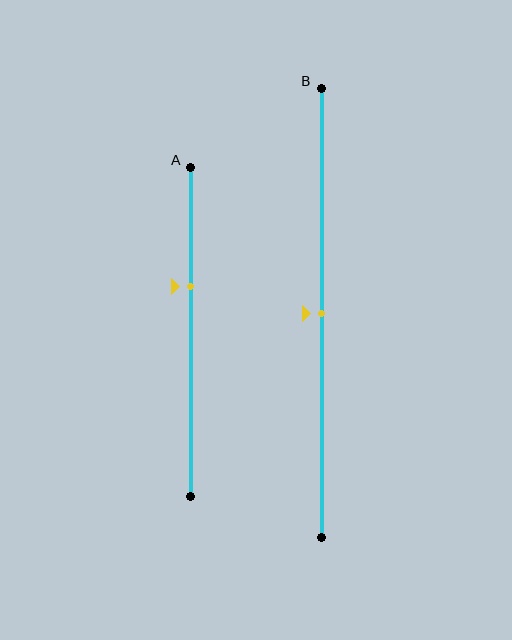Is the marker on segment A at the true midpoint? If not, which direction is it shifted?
No, the marker on segment A is shifted upward by about 14% of the segment length.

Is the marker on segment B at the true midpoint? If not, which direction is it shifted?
Yes, the marker on segment B is at the true midpoint.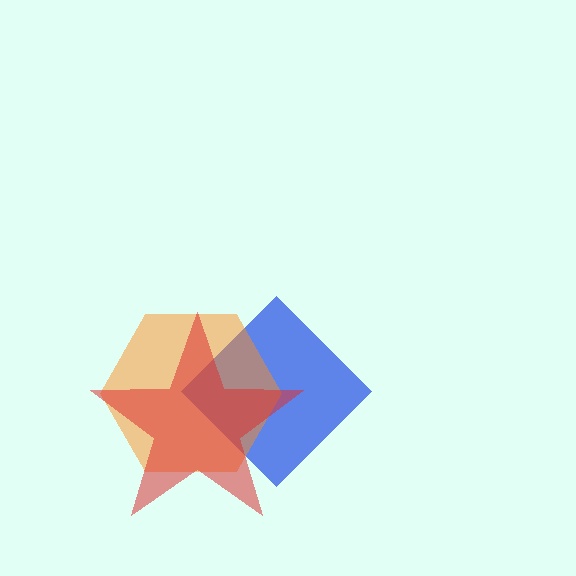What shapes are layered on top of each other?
The layered shapes are: a blue diamond, an orange hexagon, a red star.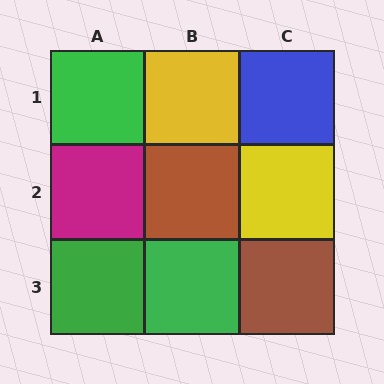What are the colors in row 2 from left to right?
Magenta, brown, yellow.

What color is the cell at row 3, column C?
Brown.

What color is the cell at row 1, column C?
Blue.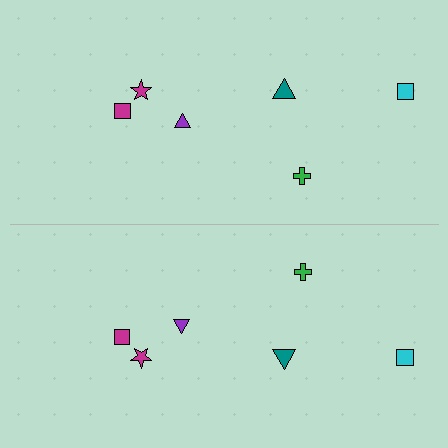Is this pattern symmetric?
Yes, this pattern has bilateral (reflection) symmetry.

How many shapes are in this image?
There are 12 shapes in this image.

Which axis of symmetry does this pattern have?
The pattern has a horizontal axis of symmetry running through the center of the image.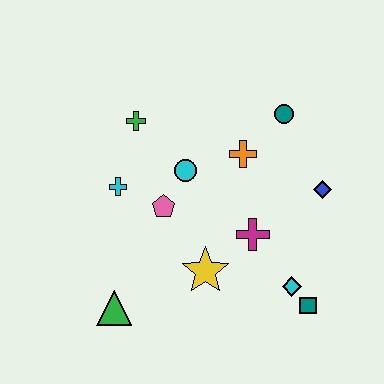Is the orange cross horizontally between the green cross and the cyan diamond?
Yes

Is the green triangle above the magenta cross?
No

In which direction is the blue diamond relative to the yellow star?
The blue diamond is to the right of the yellow star.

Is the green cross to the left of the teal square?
Yes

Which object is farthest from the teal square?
The green cross is farthest from the teal square.